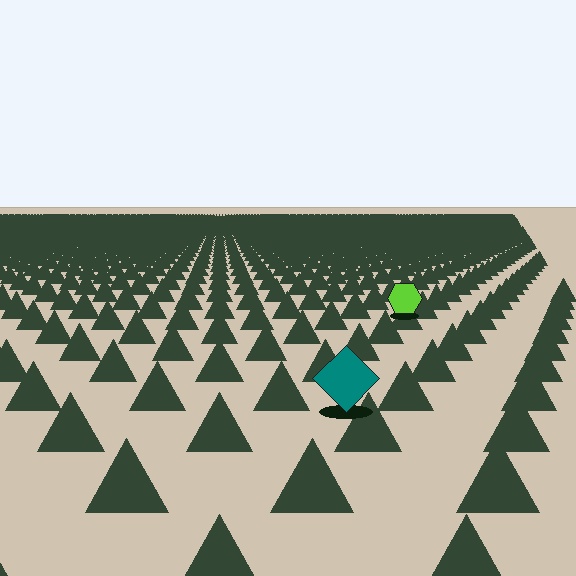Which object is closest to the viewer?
The teal diamond is closest. The texture marks near it are larger and more spread out.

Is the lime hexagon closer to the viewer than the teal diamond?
No. The teal diamond is closer — you can tell from the texture gradient: the ground texture is coarser near it.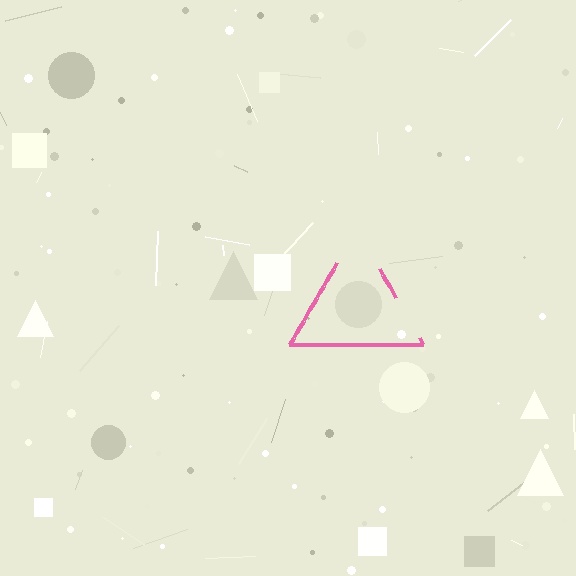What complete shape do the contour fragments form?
The contour fragments form a triangle.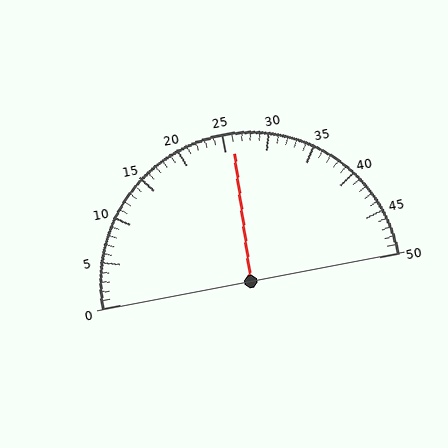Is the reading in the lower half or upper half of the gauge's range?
The reading is in the upper half of the range (0 to 50).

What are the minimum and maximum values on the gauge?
The gauge ranges from 0 to 50.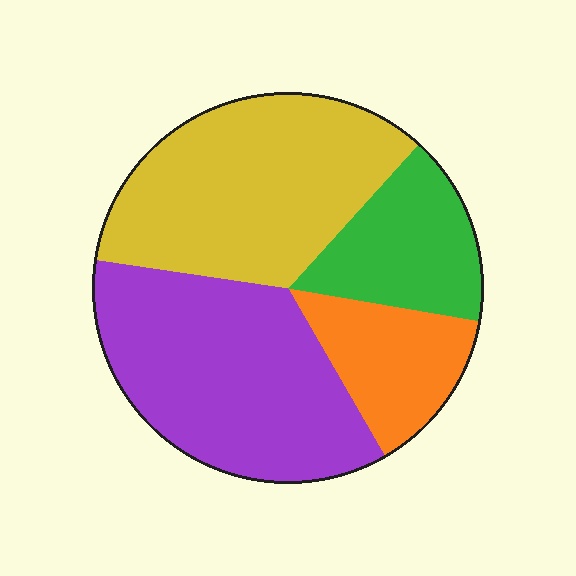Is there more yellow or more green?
Yellow.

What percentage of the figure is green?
Green takes up less than a sixth of the figure.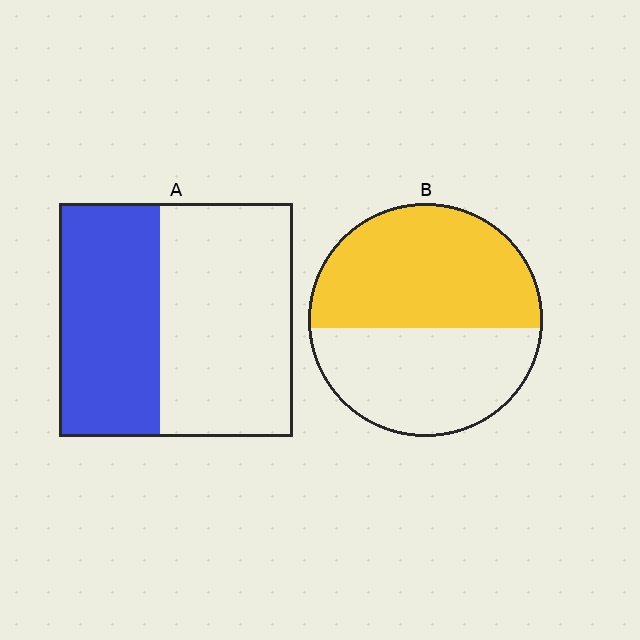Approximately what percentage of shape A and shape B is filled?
A is approximately 45% and B is approximately 55%.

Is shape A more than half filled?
No.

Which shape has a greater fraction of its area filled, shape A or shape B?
Shape B.